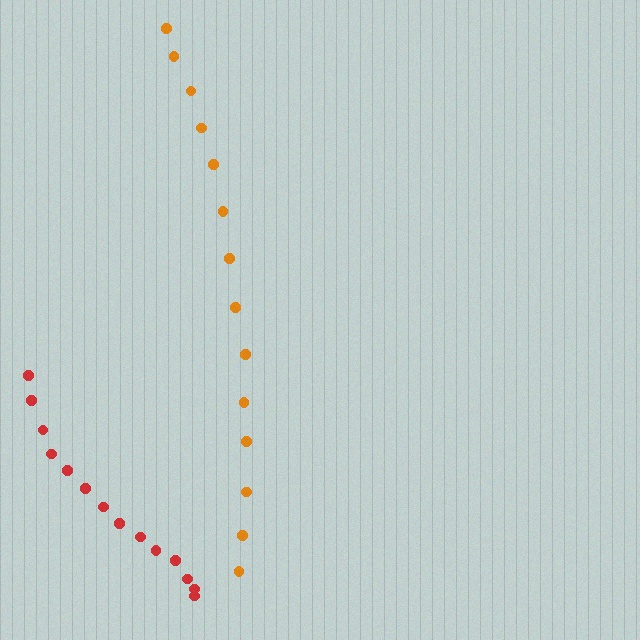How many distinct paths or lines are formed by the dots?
There are 2 distinct paths.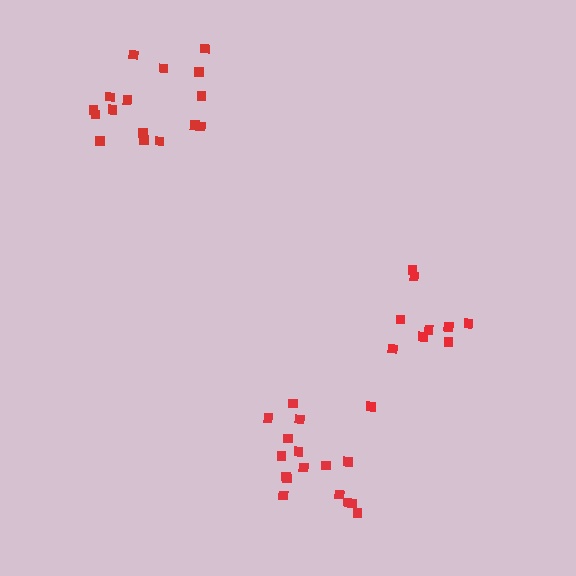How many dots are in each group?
Group 1: 16 dots, Group 2: 16 dots, Group 3: 10 dots (42 total).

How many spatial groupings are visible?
There are 3 spatial groupings.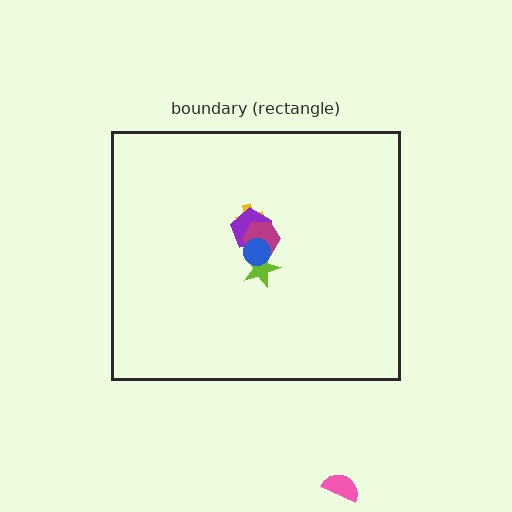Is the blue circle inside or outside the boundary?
Inside.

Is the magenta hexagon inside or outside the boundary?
Inside.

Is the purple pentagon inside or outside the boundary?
Inside.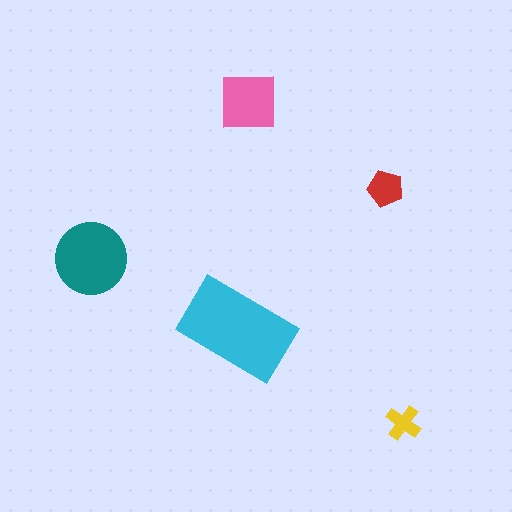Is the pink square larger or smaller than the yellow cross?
Larger.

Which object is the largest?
The cyan rectangle.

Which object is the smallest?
The yellow cross.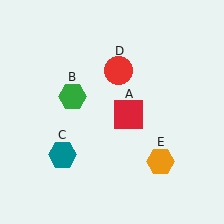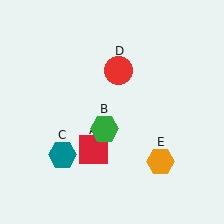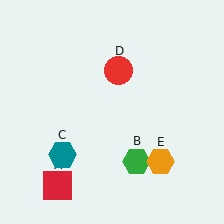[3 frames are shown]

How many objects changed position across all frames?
2 objects changed position: red square (object A), green hexagon (object B).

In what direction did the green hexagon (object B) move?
The green hexagon (object B) moved down and to the right.